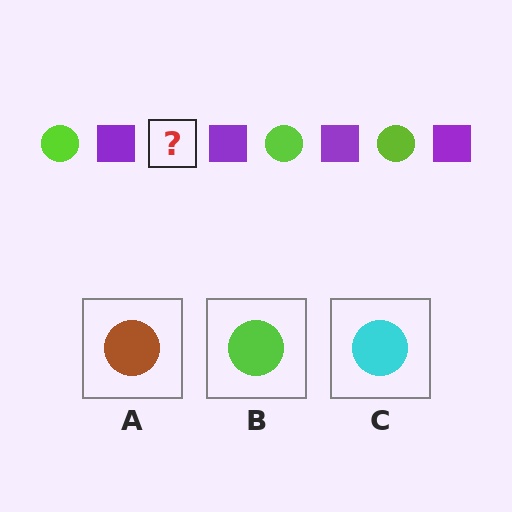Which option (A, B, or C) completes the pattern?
B.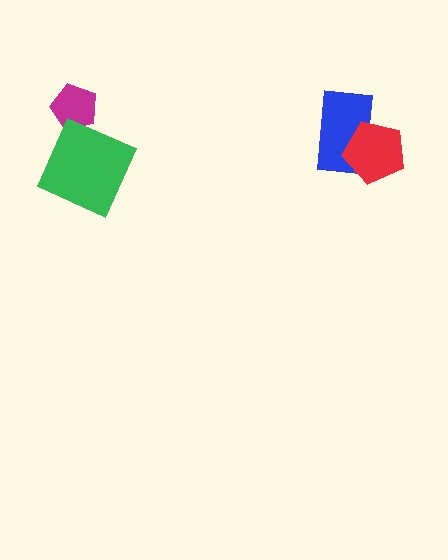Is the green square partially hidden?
No, no other shape covers it.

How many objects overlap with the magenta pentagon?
0 objects overlap with the magenta pentagon.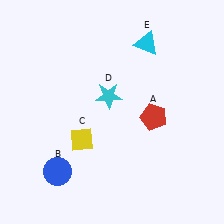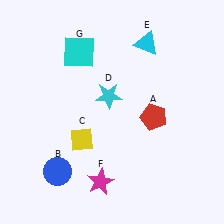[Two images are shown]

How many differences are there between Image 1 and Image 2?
There are 2 differences between the two images.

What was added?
A magenta star (F), a cyan square (G) were added in Image 2.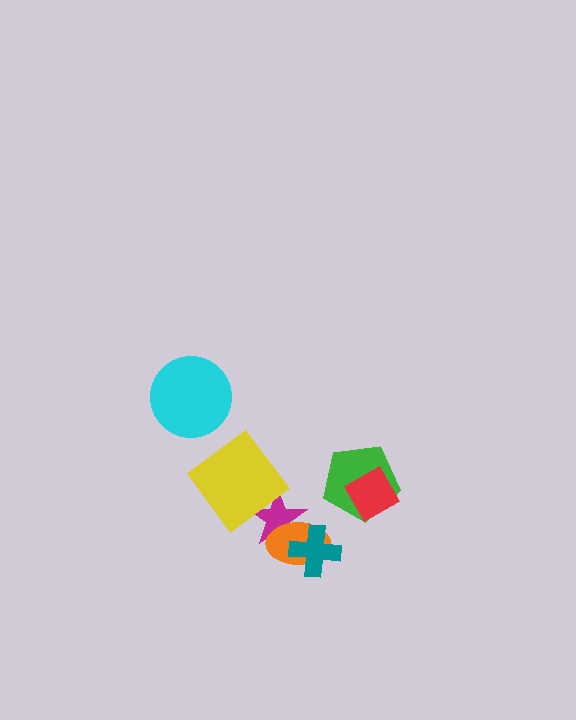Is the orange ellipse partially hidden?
Yes, it is partially covered by another shape.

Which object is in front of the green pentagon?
The red diamond is in front of the green pentagon.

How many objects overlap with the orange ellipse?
2 objects overlap with the orange ellipse.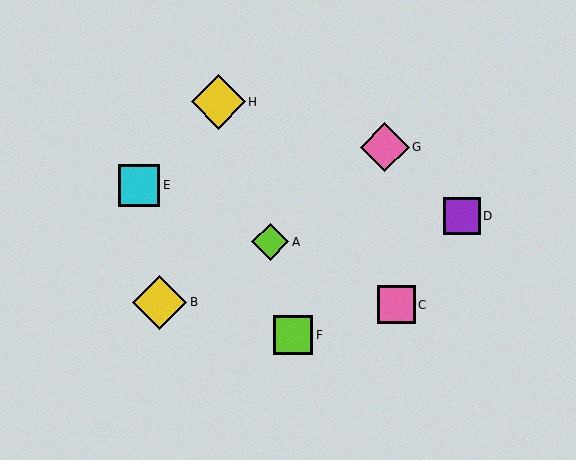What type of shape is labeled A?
Shape A is a lime diamond.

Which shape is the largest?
The yellow diamond (labeled H) is the largest.